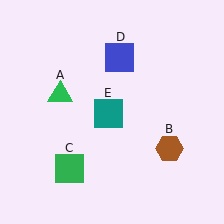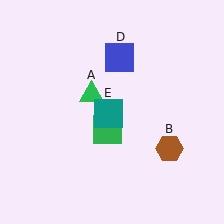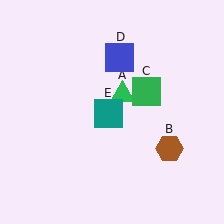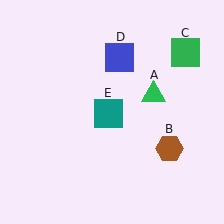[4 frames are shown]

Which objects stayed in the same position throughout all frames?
Brown hexagon (object B) and blue square (object D) and teal square (object E) remained stationary.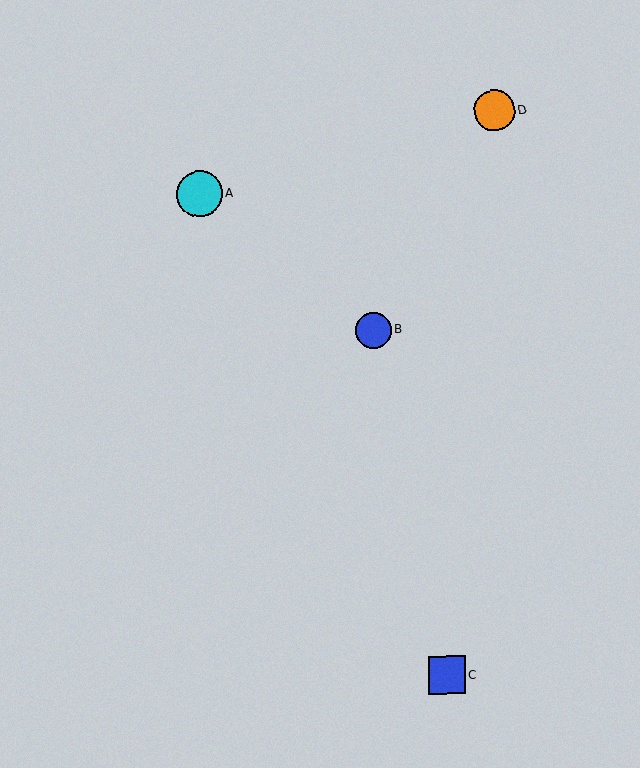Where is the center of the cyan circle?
The center of the cyan circle is at (199, 194).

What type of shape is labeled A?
Shape A is a cyan circle.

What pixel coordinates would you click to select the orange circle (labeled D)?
Click at (494, 110) to select the orange circle D.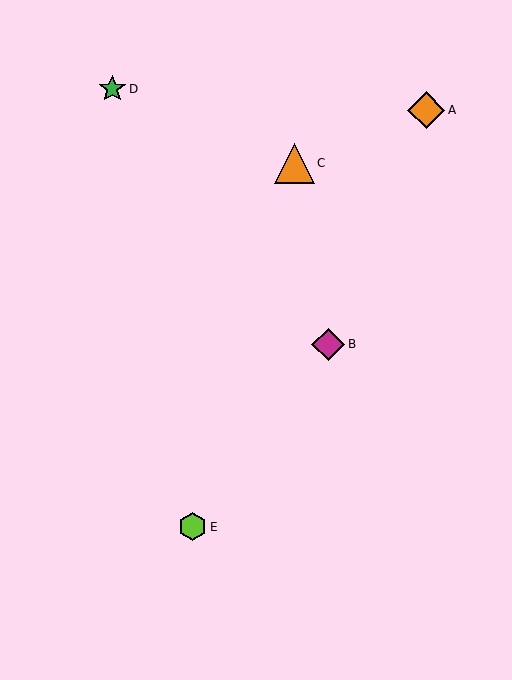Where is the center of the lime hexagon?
The center of the lime hexagon is at (193, 527).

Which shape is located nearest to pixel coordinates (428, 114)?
The orange diamond (labeled A) at (426, 110) is nearest to that location.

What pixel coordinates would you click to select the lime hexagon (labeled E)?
Click at (193, 527) to select the lime hexagon E.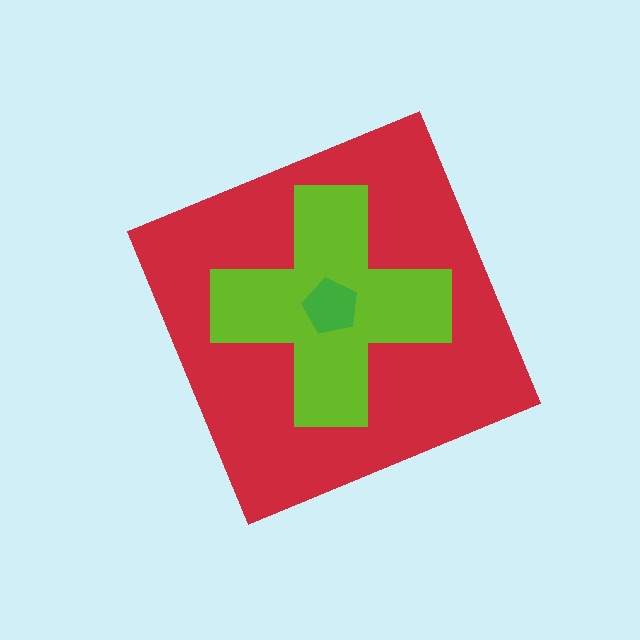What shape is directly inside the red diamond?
The lime cross.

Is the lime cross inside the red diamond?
Yes.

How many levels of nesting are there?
3.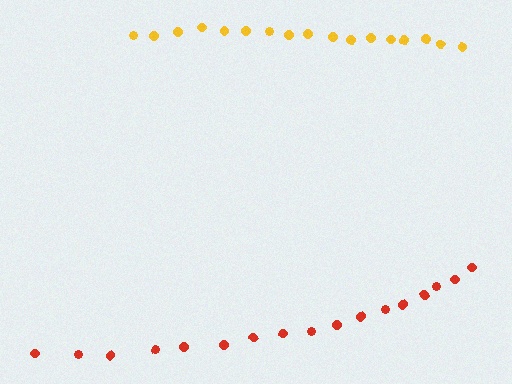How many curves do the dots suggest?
There are 2 distinct paths.